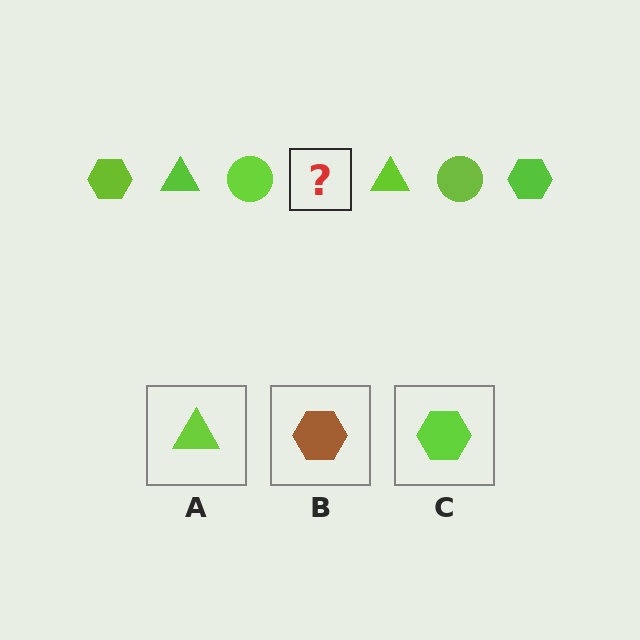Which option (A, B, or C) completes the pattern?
C.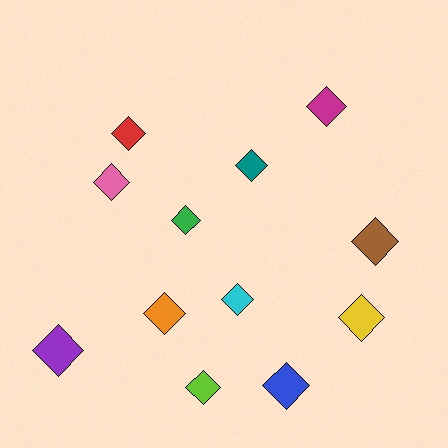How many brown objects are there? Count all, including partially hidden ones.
There is 1 brown object.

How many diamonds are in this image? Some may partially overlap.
There are 12 diamonds.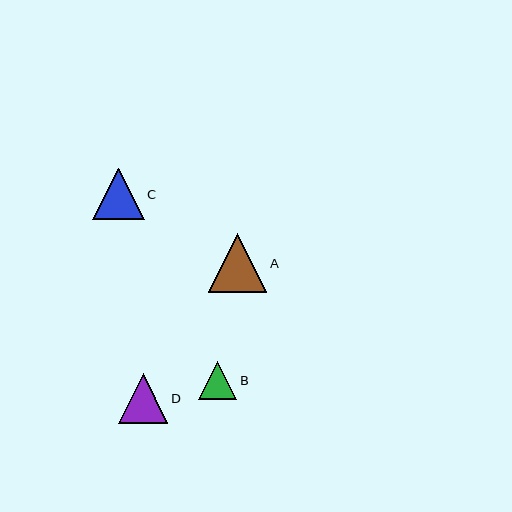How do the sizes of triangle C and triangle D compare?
Triangle C and triangle D are approximately the same size.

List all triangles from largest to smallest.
From largest to smallest: A, C, D, B.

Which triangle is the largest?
Triangle A is the largest with a size of approximately 58 pixels.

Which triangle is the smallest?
Triangle B is the smallest with a size of approximately 38 pixels.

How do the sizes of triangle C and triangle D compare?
Triangle C and triangle D are approximately the same size.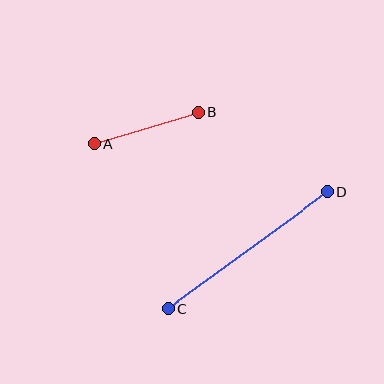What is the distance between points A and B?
The distance is approximately 109 pixels.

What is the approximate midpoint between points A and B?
The midpoint is at approximately (146, 128) pixels.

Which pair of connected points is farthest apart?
Points C and D are farthest apart.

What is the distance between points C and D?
The distance is approximately 198 pixels.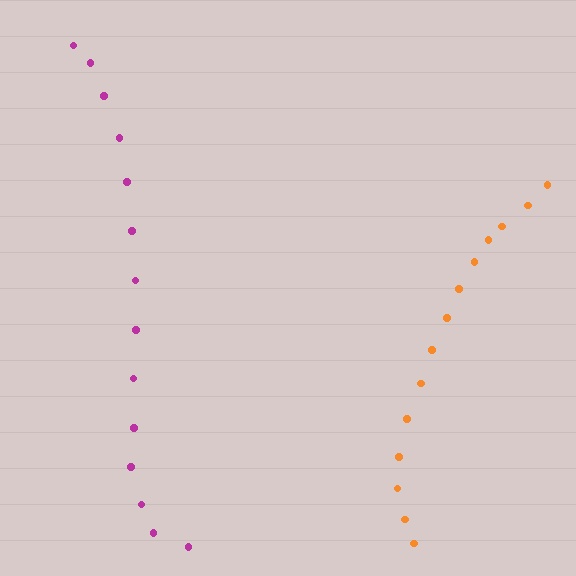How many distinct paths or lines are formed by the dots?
There are 2 distinct paths.